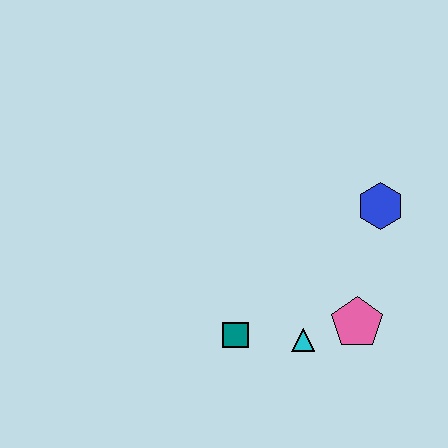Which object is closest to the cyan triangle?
The pink pentagon is closest to the cyan triangle.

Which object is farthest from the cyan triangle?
The blue hexagon is farthest from the cyan triangle.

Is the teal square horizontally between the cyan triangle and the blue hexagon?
No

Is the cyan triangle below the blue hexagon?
Yes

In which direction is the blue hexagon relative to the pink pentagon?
The blue hexagon is above the pink pentagon.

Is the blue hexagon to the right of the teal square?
Yes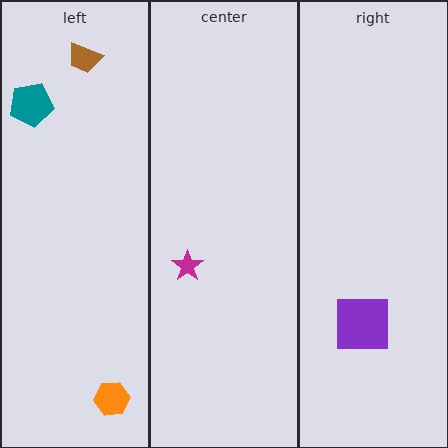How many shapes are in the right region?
1.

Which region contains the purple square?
The right region.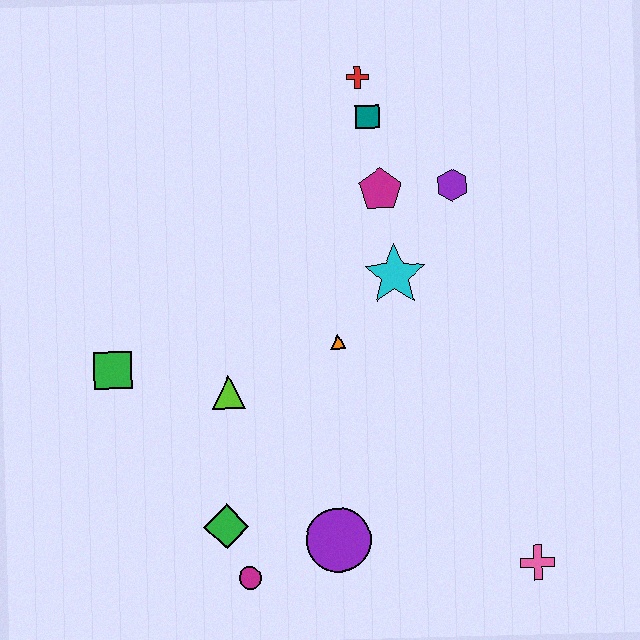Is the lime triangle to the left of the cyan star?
Yes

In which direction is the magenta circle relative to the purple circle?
The magenta circle is to the left of the purple circle.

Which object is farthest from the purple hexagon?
The magenta circle is farthest from the purple hexagon.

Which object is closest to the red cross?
The teal square is closest to the red cross.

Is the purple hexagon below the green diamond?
No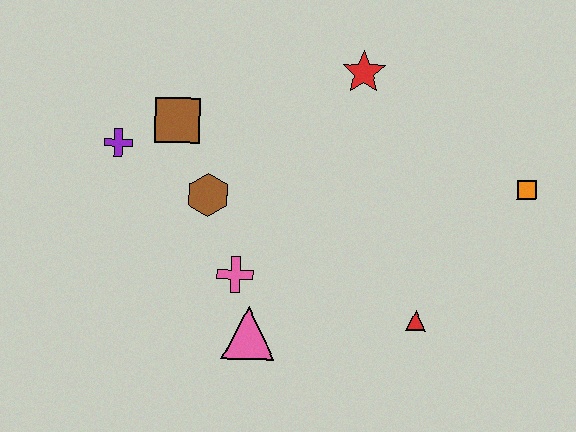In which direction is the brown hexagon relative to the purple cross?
The brown hexagon is to the right of the purple cross.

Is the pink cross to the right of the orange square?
No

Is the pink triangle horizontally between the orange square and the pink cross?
Yes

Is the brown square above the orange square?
Yes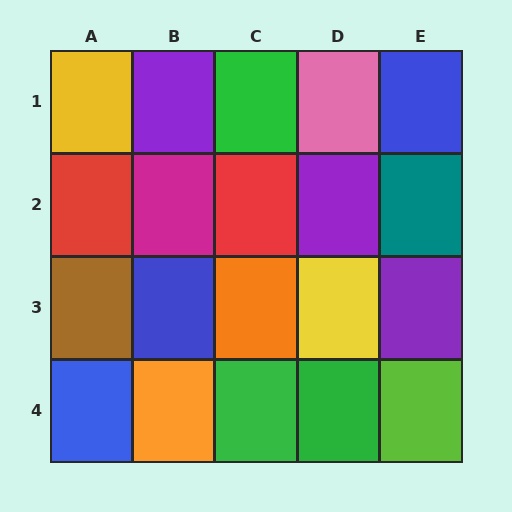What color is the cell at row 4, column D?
Green.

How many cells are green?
3 cells are green.